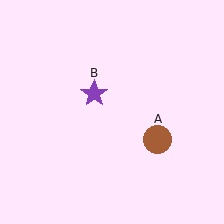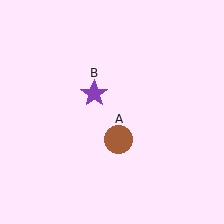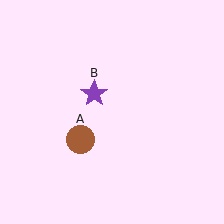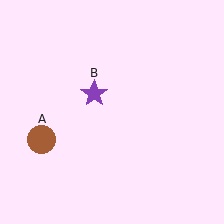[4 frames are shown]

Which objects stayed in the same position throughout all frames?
Purple star (object B) remained stationary.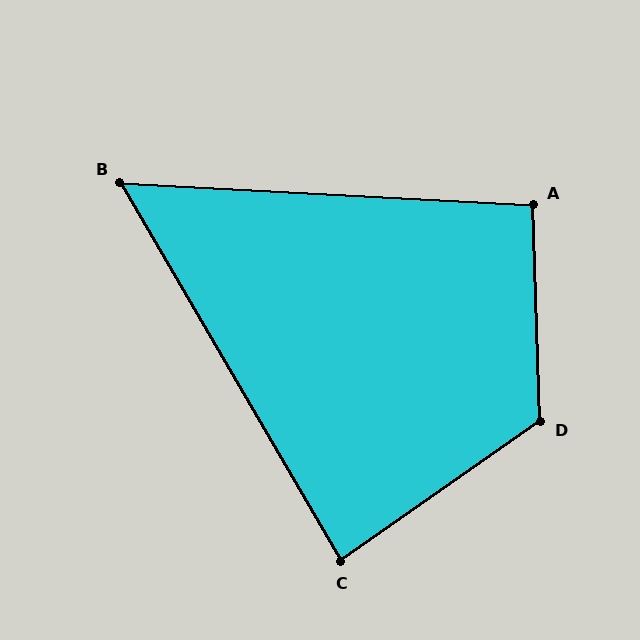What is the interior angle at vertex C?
Approximately 85 degrees (approximately right).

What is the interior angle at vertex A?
Approximately 95 degrees (approximately right).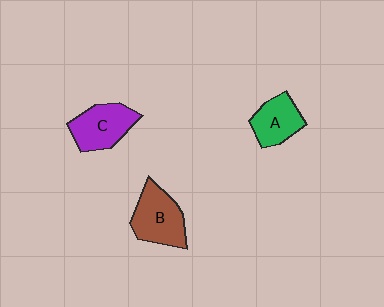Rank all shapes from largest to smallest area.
From largest to smallest: B (brown), C (purple), A (green).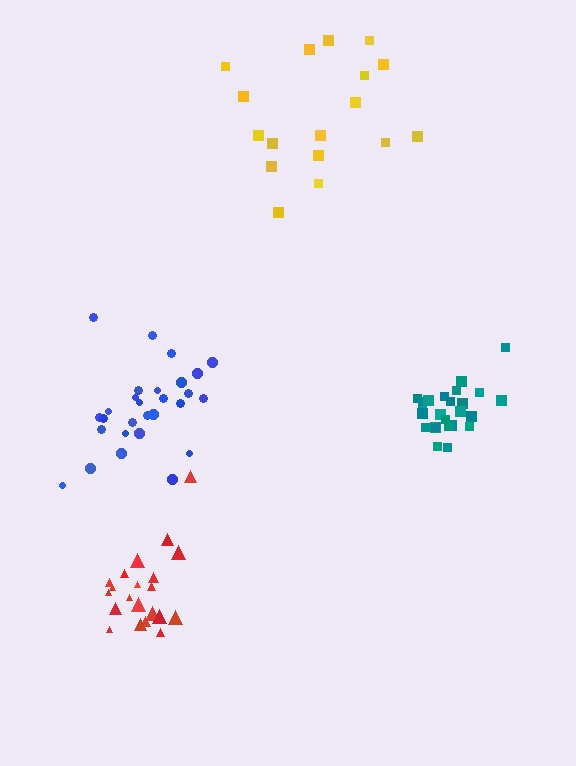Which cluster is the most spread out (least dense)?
Yellow.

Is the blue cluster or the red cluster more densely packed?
Red.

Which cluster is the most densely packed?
Teal.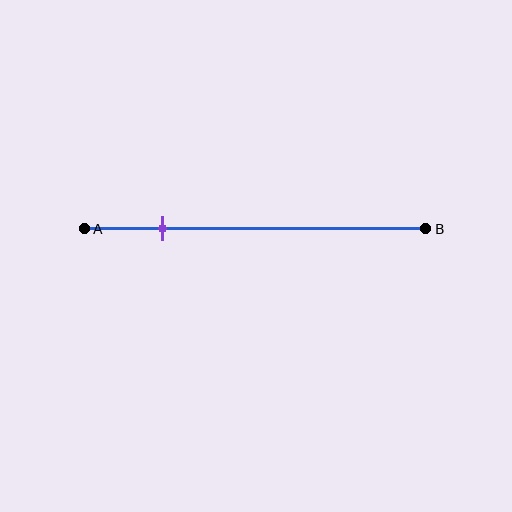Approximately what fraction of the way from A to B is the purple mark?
The purple mark is approximately 25% of the way from A to B.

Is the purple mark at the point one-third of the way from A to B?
No, the mark is at about 25% from A, not at the 33% one-third point.